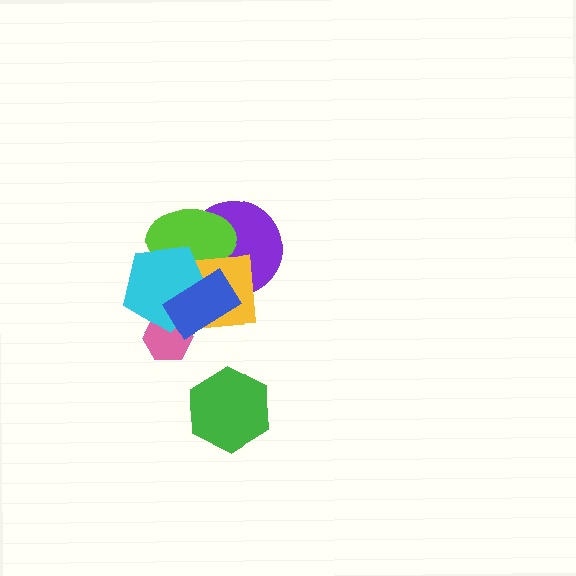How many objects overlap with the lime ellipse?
4 objects overlap with the lime ellipse.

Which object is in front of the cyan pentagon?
The blue rectangle is in front of the cyan pentagon.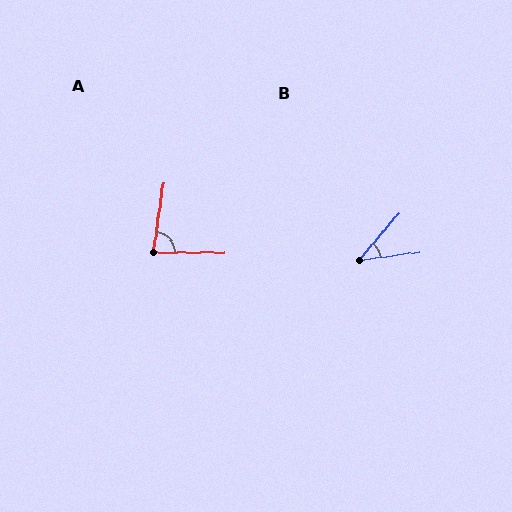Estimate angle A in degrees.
Approximately 82 degrees.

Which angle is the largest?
A, at approximately 82 degrees.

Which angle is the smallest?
B, at approximately 42 degrees.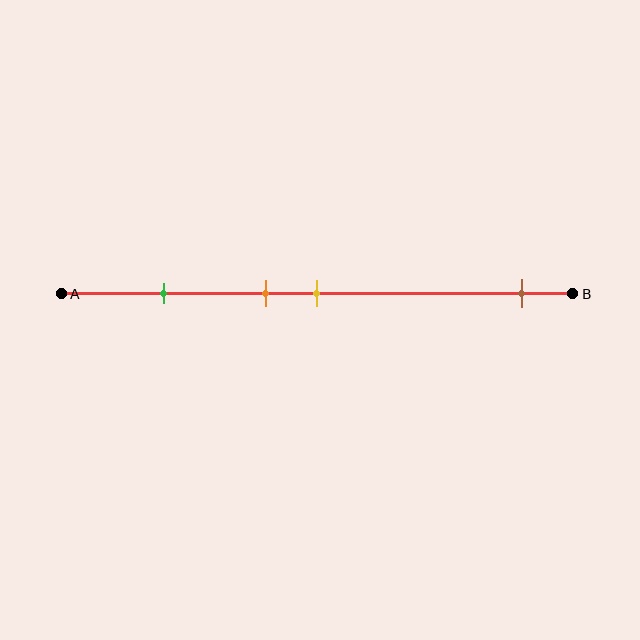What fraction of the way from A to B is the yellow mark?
The yellow mark is approximately 50% (0.5) of the way from A to B.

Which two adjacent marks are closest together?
The orange and yellow marks are the closest adjacent pair.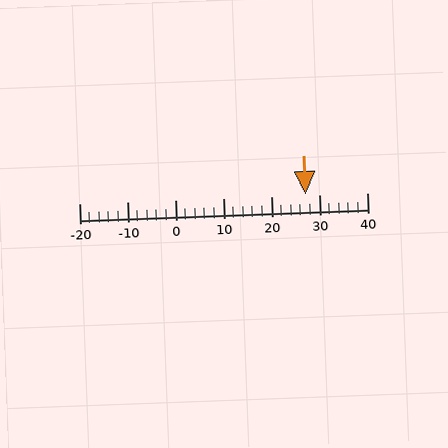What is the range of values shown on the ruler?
The ruler shows values from -20 to 40.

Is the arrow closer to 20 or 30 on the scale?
The arrow is closer to 30.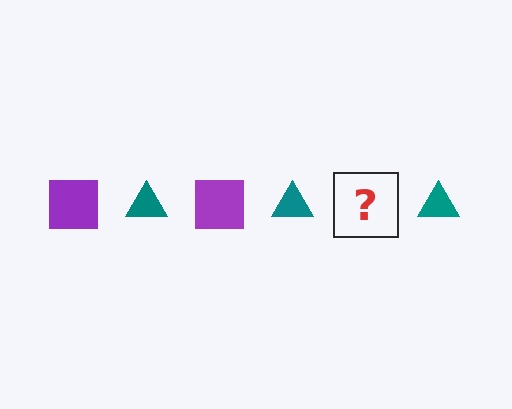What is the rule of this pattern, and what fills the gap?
The rule is that the pattern alternates between purple square and teal triangle. The gap should be filled with a purple square.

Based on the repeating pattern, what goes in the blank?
The blank should be a purple square.